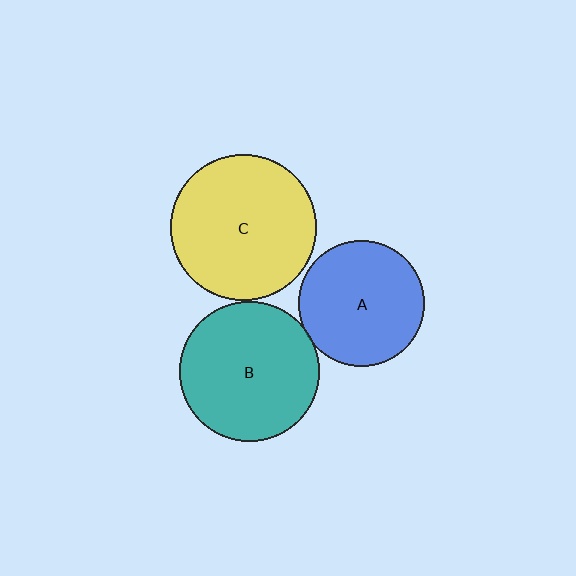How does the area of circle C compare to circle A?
Approximately 1.3 times.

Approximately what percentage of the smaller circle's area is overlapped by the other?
Approximately 5%.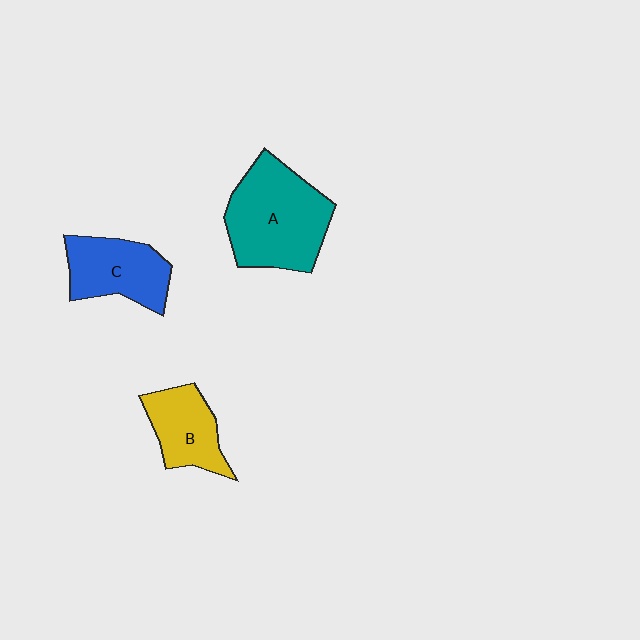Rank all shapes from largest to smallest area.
From largest to smallest: A (teal), C (blue), B (yellow).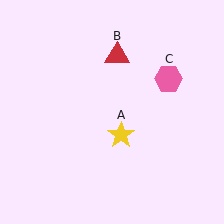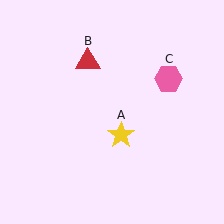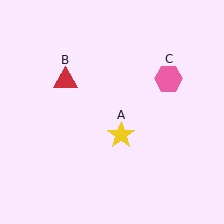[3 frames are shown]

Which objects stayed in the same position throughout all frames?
Yellow star (object A) and pink hexagon (object C) remained stationary.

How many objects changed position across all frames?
1 object changed position: red triangle (object B).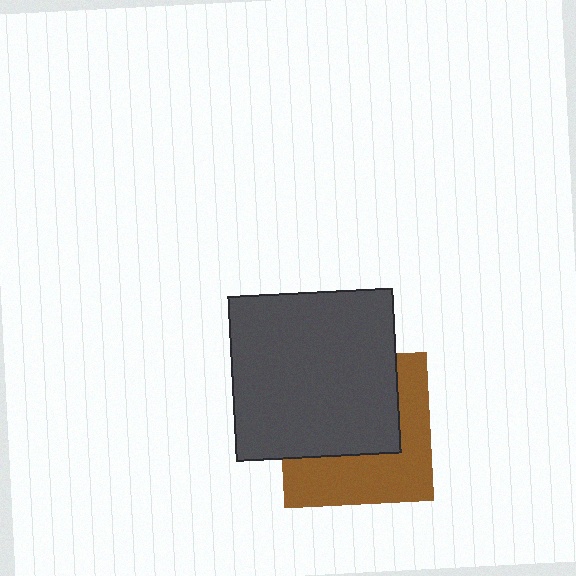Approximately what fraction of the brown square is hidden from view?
Roughly 54% of the brown square is hidden behind the dark gray square.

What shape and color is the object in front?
The object in front is a dark gray square.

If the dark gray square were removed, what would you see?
You would see the complete brown square.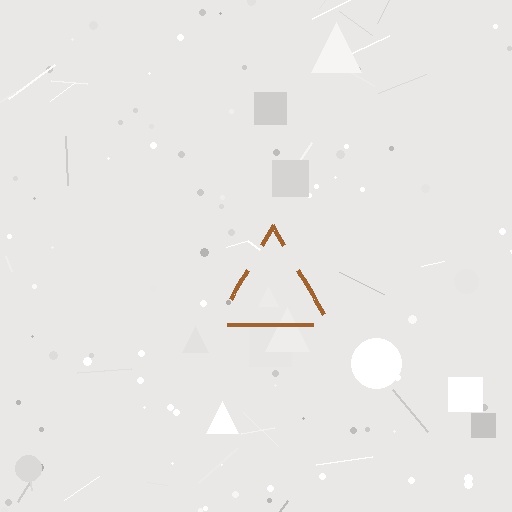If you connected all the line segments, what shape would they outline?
They would outline a triangle.